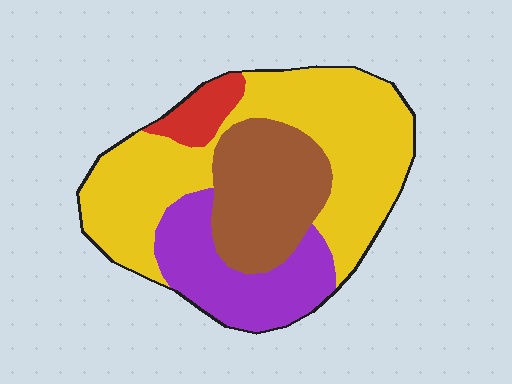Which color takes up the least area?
Red, at roughly 5%.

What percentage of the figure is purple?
Purple takes up less than a quarter of the figure.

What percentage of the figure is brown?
Brown takes up about one quarter (1/4) of the figure.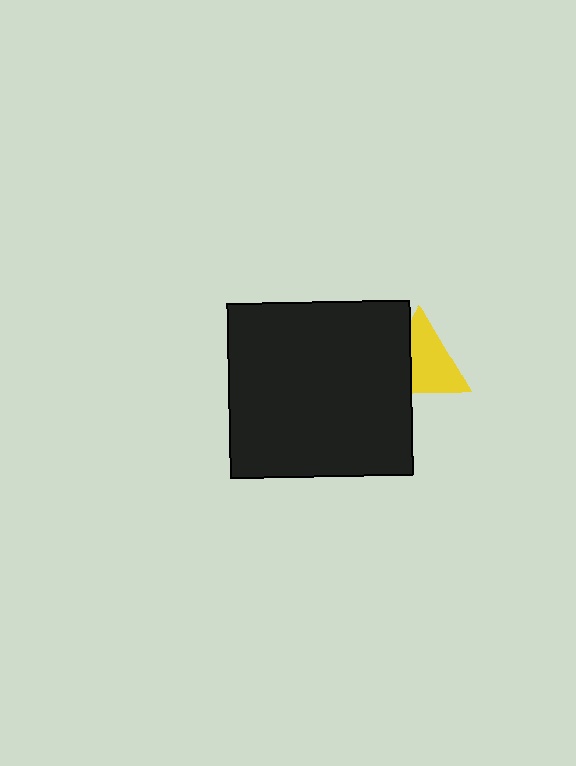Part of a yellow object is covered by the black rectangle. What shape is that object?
It is a triangle.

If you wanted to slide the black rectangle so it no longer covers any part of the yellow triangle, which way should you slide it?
Slide it left — that is the most direct way to separate the two shapes.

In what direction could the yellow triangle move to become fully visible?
The yellow triangle could move right. That would shift it out from behind the black rectangle entirely.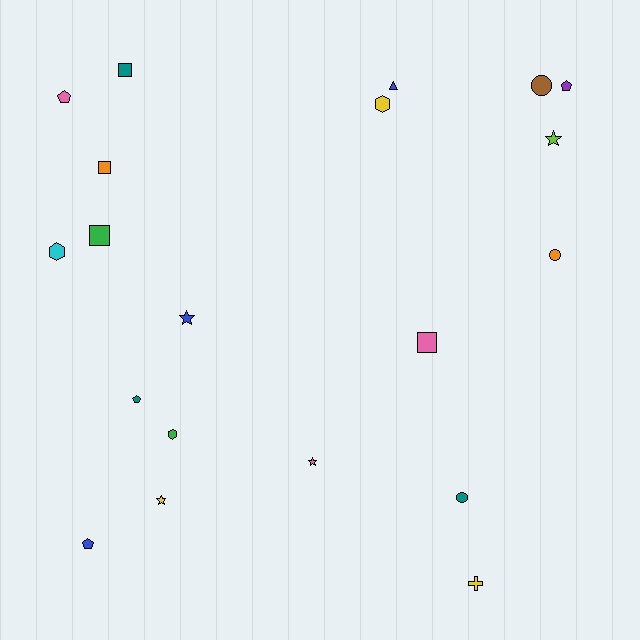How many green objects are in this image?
There are 2 green objects.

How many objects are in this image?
There are 20 objects.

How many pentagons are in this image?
There are 4 pentagons.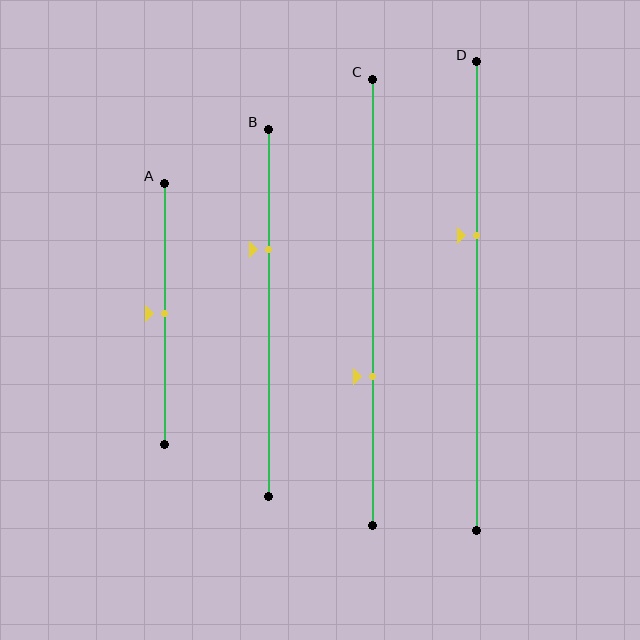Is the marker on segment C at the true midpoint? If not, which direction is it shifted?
No, the marker on segment C is shifted downward by about 17% of the segment length.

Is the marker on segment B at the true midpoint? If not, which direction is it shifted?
No, the marker on segment B is shifted upward by about 17% of the segment length.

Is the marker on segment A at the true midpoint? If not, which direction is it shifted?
Yes, the marker on segment A is at the true midpoint.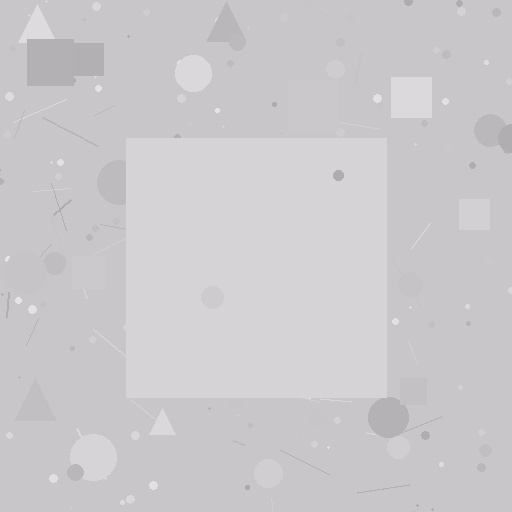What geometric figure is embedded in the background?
A square is embedded in the background.